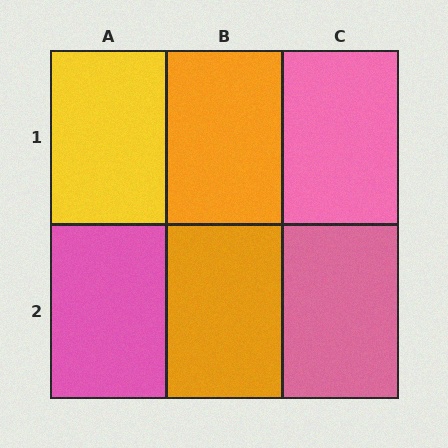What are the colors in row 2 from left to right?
Pink, orange, pink.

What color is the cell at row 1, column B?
Orange.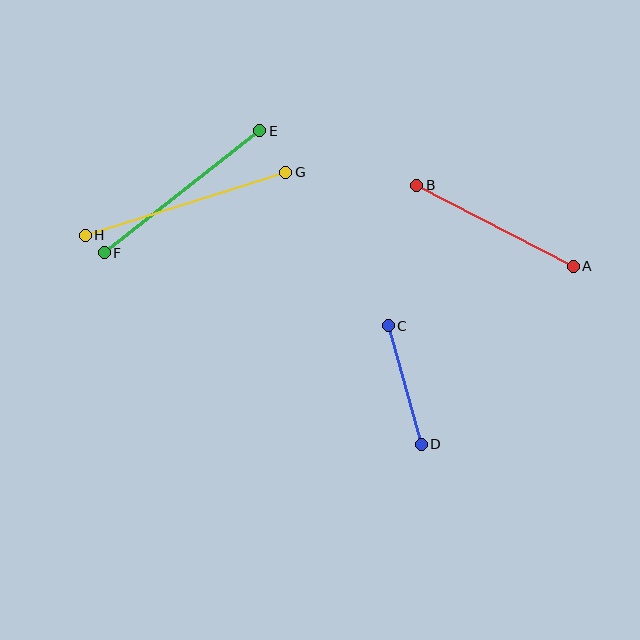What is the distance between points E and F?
The distance is approximately 197 pixels.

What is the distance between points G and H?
The distance is approximately 210 pixels.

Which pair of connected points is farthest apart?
Points G and H are farthest apart.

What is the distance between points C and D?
The distance is approximately 123 pixels.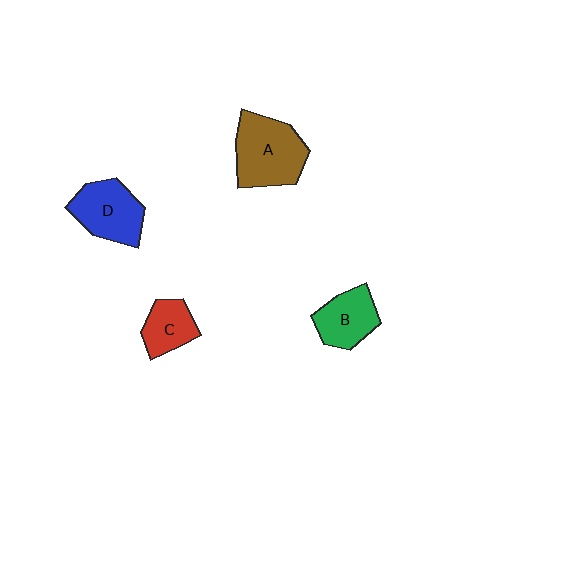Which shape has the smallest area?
Shape C (red).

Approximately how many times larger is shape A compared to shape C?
Approximately 1.8 times.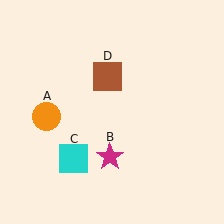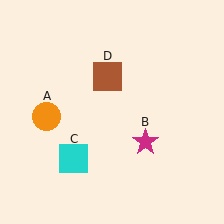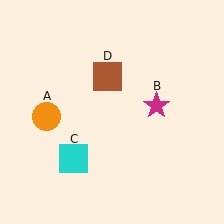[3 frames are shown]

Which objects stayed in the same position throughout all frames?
Orange circle (object A) and cyan square (object C) and brown square (object D) remained stationary.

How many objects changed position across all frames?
1 object changed position: magenta star (object B).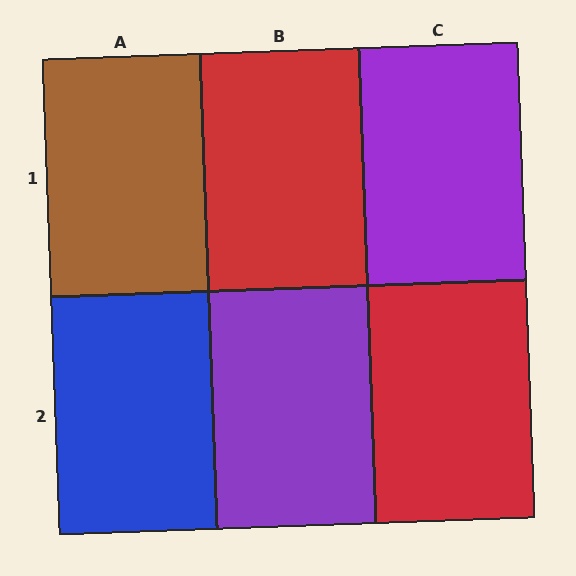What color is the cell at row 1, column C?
Purple.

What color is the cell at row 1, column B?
Red.